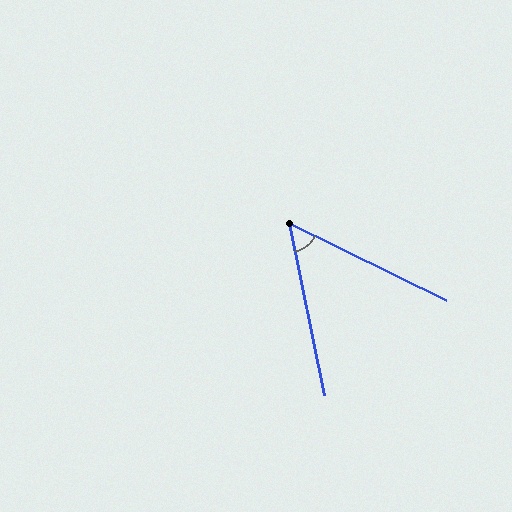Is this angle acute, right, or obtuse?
It is acute.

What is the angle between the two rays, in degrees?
Approximately 52 degrees.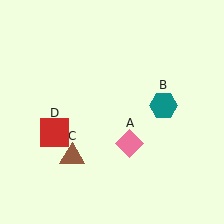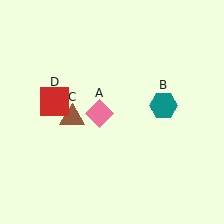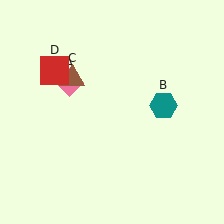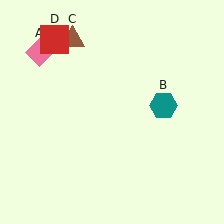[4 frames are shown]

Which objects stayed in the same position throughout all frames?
Teal hexagon (object B) remained stationary.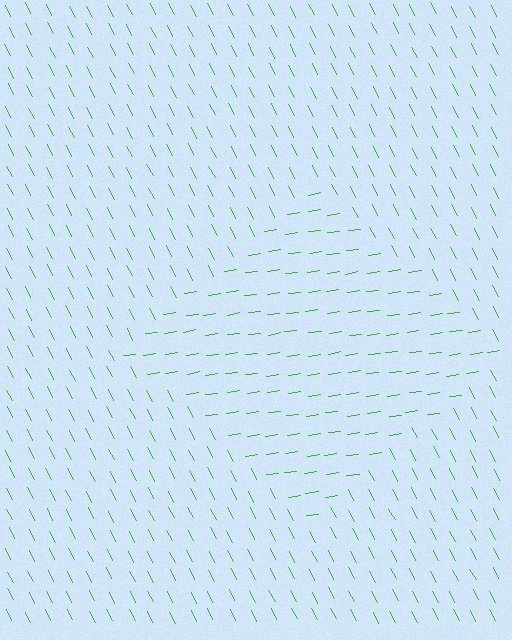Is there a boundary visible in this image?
Yes, there is a texture boundary formed by a change in line orientation.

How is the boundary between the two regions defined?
The boundary is defined purely by a change in line orientation (approximately 71 degrees difference). All lines are the same color and thickness.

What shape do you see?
I see a diamond.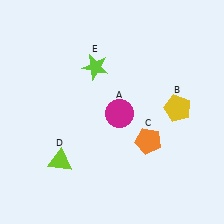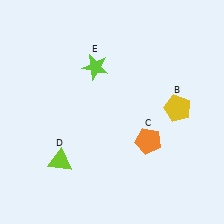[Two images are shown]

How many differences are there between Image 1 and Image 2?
There is 1 difference between the two images.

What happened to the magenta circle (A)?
The magenta circle (A) was removed in Image 2. It was in the bottom-right area of Image 1.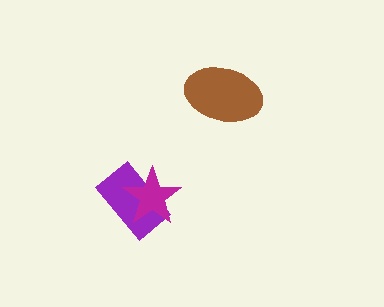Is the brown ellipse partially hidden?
No, no other shape covers it.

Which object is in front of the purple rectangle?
The magenta star is in front of the purple rectangle.